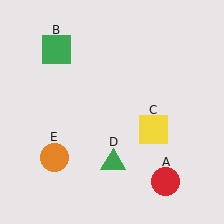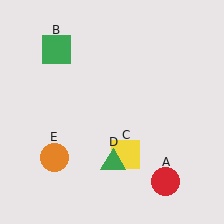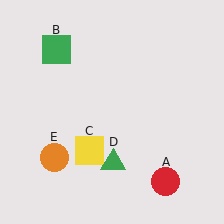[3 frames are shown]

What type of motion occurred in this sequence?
The yellow square (object C) rotated clockwise around the center of the scene.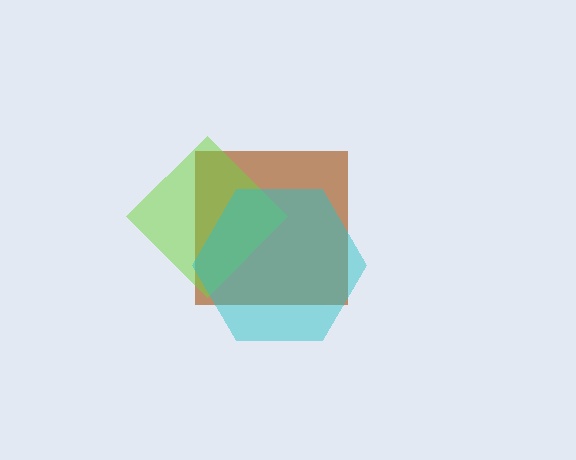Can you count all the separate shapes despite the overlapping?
Yes, there are 3 separate shapes.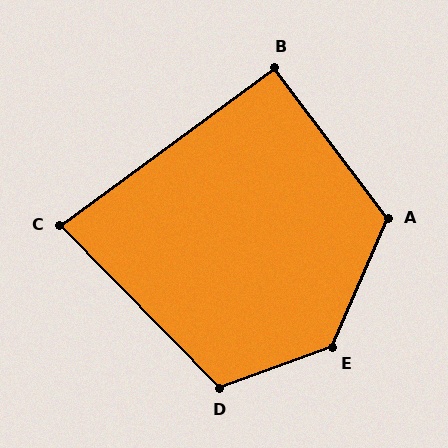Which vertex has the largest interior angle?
E, at approximately 133 degrees.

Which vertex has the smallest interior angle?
C, at approximately 82 degrees.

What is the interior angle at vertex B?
Approximately 91 degrees (approximately right).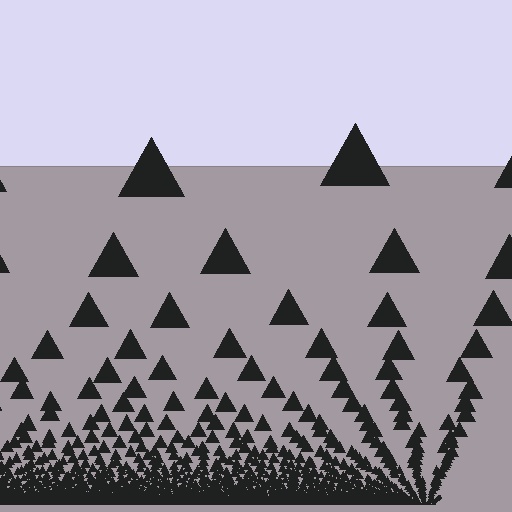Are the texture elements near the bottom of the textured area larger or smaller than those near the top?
Smaller. The gradient is inverted — elements near the bottom are smaller and denser.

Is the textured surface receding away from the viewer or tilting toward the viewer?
The surface appears to tilt toward the viewer. Texture elements get larger and sparser toward the top.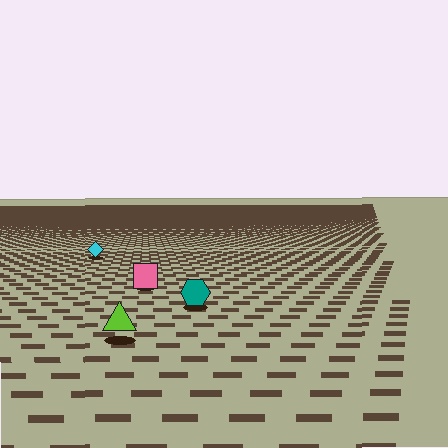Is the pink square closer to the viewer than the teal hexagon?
No. The teal hexagon is closer — you can tell from the texture gradient: the ground texture is coarser near it.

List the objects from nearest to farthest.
From nearest to farthest: the lime triangle, the teal hexagon, the pink square, the cyan diamond.